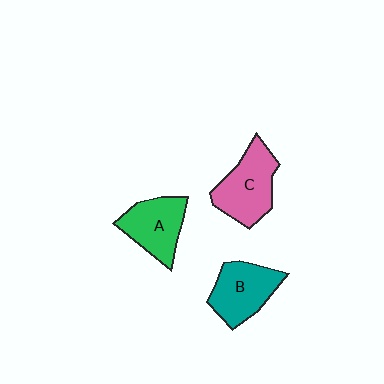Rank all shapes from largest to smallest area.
From largest to smallest: C (pink), B (teal), A (green).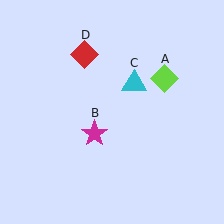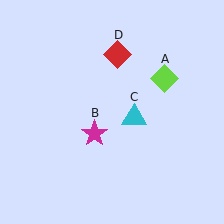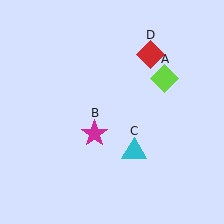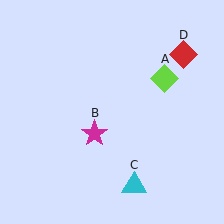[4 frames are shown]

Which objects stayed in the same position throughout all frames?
Lime diamond (object A) and magenta star (object B) remained stationary.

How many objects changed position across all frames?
2 objects changed position: cyan triangle (object C), red diamond (object D).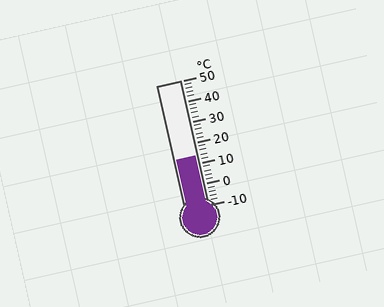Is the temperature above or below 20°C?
The temperature is below 20°C.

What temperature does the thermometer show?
The thermometer shows approximately 14°C.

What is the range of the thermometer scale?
The thermometer scale ranges from -10°C to 50°C.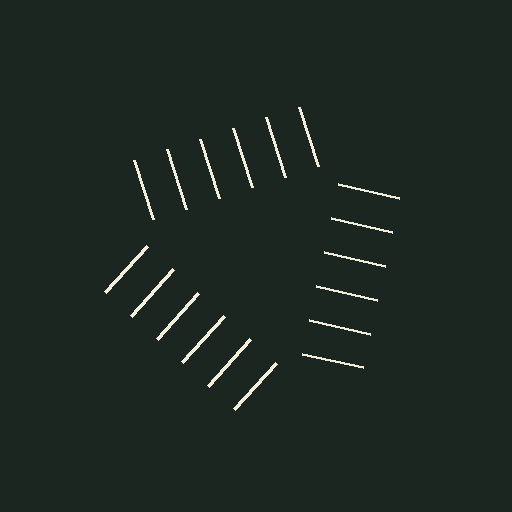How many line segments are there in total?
18 — 6 along each of the 3 edges.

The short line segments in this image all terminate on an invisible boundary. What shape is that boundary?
An illusory triangle — the line segments terminate on its edges but no continuous stroke is drawn.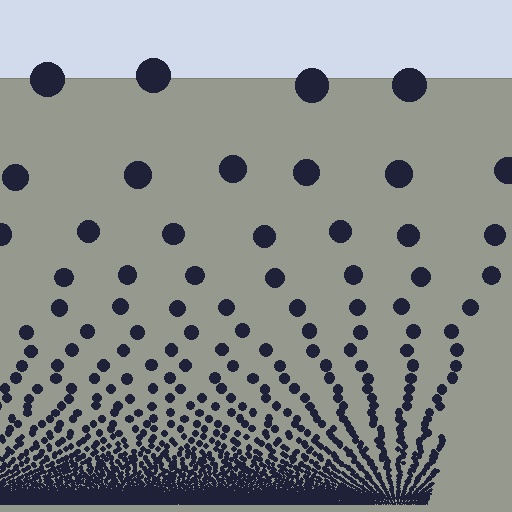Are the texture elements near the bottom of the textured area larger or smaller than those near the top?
Smaller. The gradient is inverted — elements near the bottom are smaller and denser.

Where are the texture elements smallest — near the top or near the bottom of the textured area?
Near the bottom.